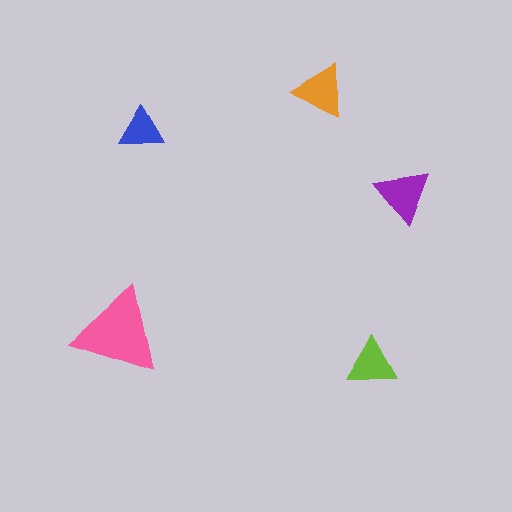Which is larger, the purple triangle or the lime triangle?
The purple one.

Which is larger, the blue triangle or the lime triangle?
The lime one.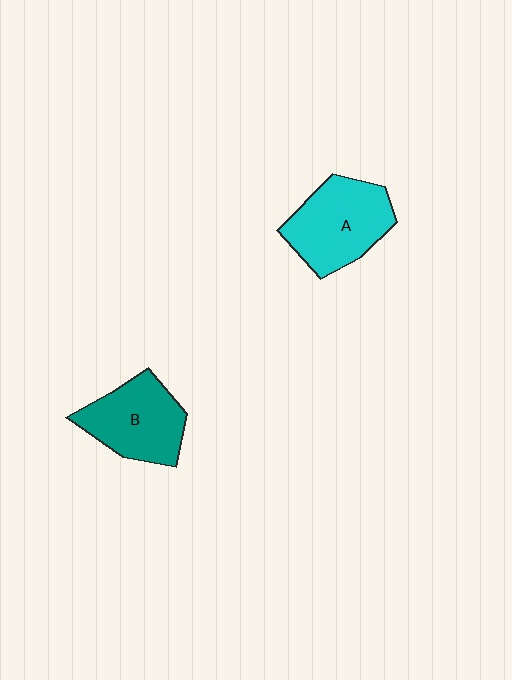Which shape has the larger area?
Shape A (cyan).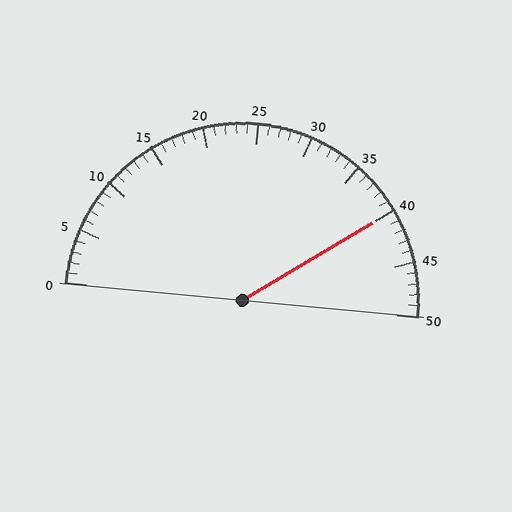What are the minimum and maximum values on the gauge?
The gauge ranges from 0 to 50.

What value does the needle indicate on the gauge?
The needle indicates approximately 40.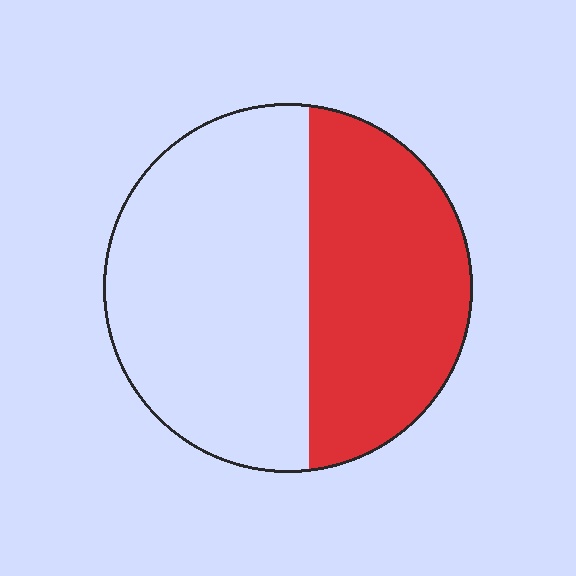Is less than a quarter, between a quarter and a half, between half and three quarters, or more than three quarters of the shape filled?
Between a quarter and a half.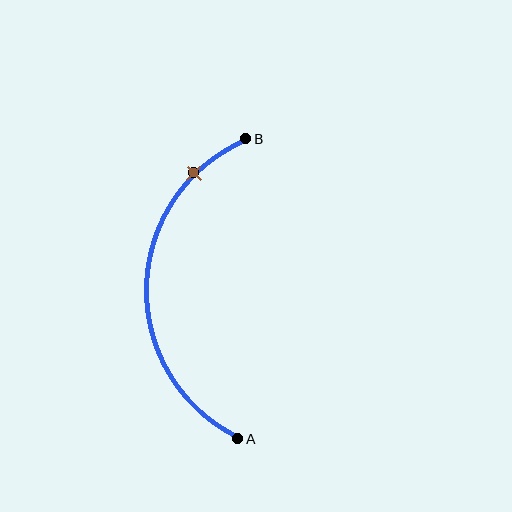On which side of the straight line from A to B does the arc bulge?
The arc bulges to the left of the straight line connecting A and B.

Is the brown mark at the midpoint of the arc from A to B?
No. The brown mark lies on the arc but is closer to endpoint B. The arc midpoint would be at the point on the curve equidistant along the arc from both A and B.